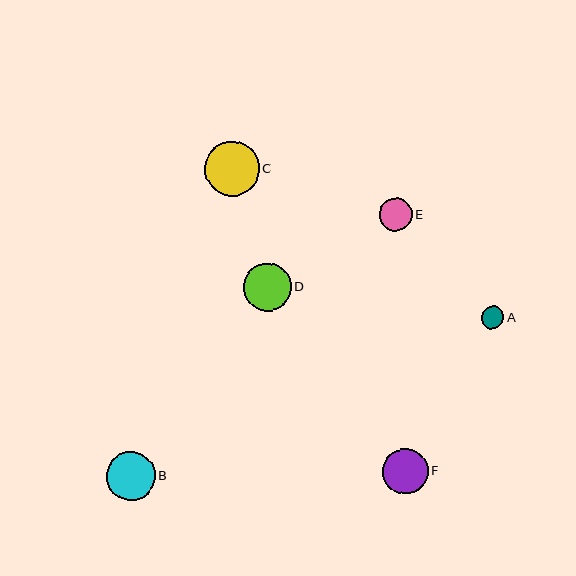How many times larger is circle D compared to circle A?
Circle D is approximately 2.1 times the size of circle A.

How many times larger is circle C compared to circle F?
Circle C is approximately 1.2 times the size of circle F.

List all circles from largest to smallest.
From largest to smallest: C, B, D, F, E, A.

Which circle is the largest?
Circle C is the largest with a size of approximately 55 pixels.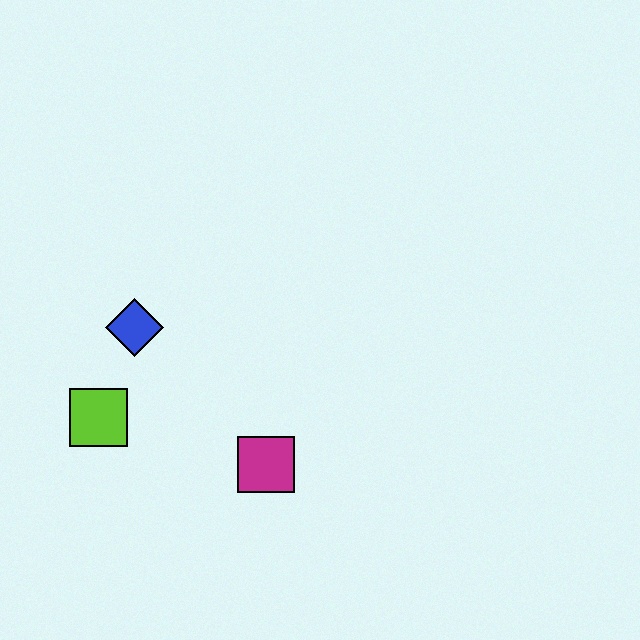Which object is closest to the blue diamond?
The lime square is closest to the blue diamond.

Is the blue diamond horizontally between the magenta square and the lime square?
Yes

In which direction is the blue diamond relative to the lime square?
The blue diamond is above the lime square.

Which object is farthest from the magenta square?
The blue diamond is farthest from the magenta square.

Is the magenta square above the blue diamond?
No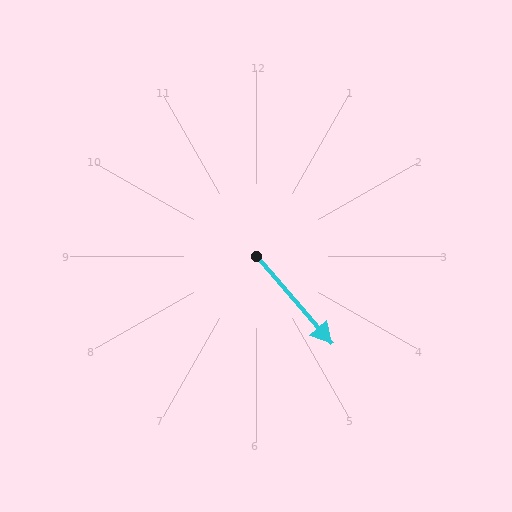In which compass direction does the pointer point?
Southeast.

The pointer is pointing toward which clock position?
Roughly 5 o'clock.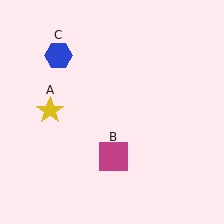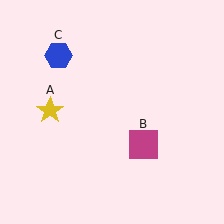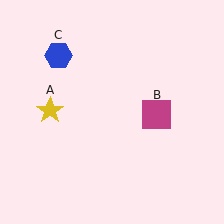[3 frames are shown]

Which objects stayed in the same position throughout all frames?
Yellow star (object A) and blue hexagon (object C) remained stationary.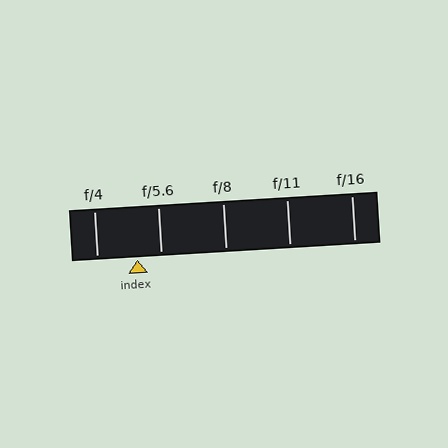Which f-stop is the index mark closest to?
The index mark is closest to f/5.6.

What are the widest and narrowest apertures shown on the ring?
The widest aperture shown is f/4 and the narrowest is f/16.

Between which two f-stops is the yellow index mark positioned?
The index mark is between f/4 and f/5.6.